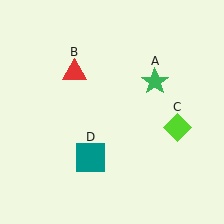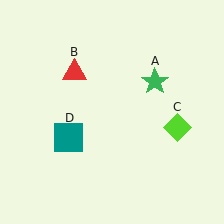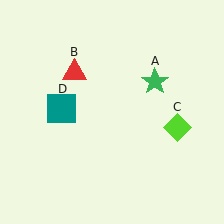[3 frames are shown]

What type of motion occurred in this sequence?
The teal square (object D) rotated clockwise around the center of the scene.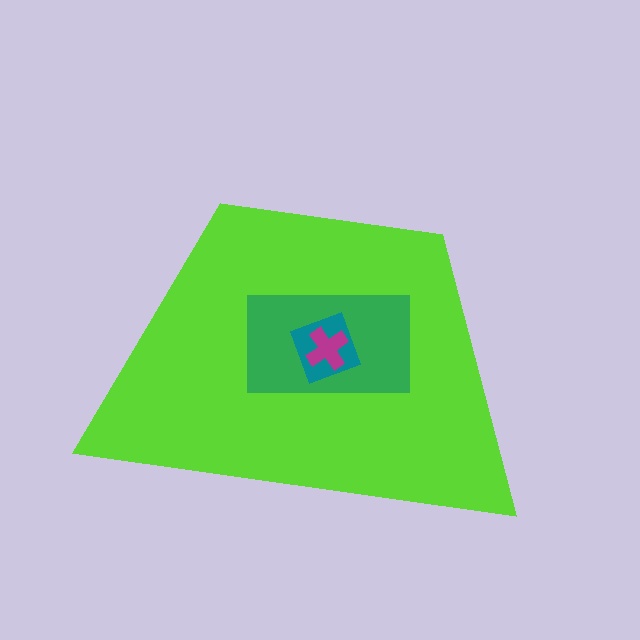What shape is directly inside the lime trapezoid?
The green rectangle.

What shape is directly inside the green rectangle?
The teal diamond.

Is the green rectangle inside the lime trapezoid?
Yes.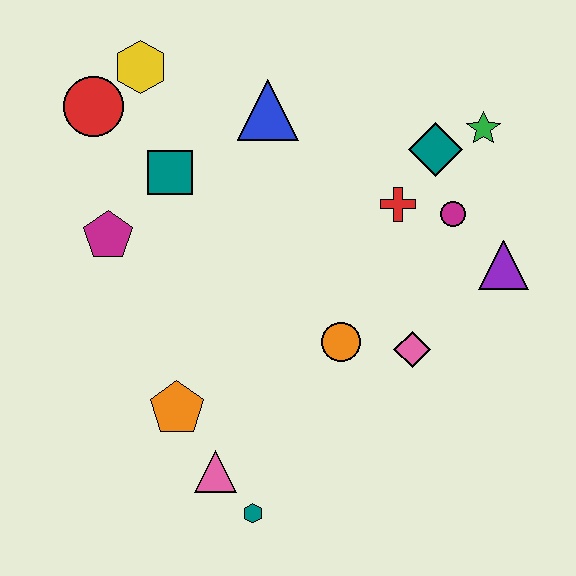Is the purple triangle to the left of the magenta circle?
No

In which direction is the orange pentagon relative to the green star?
The orange pentagon is to the left of the green star.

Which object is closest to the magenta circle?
The red cross is closest to the magenta circle.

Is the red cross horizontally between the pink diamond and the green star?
No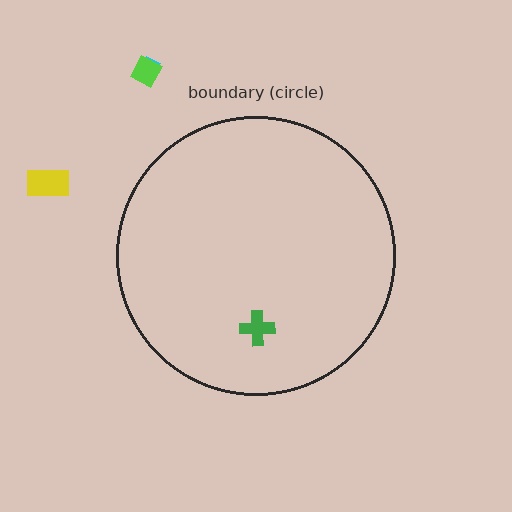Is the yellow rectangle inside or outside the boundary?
Outside.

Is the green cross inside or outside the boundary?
Inside.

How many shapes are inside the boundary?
1 inside, 3 outside.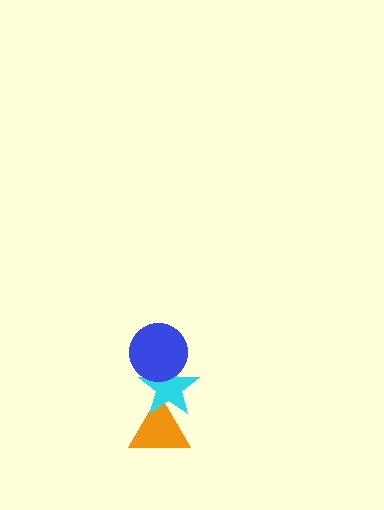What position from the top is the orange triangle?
The orange triangle is 3rd from the top.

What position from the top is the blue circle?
The blue circle is 1st from the top.